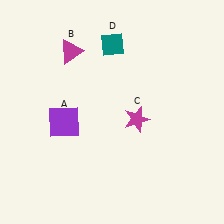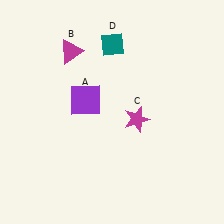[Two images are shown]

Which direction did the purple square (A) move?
The purple square (A) moved up.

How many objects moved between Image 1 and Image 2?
1 object moved between the two images.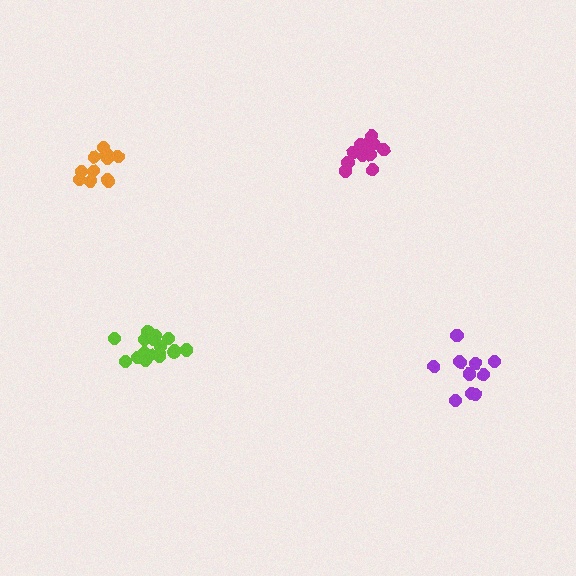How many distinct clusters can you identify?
There are 4 distinct clusters.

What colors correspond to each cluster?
The clusters are colored: orange, magenta, lime, purple.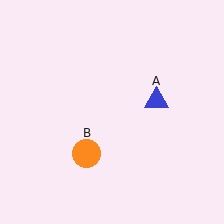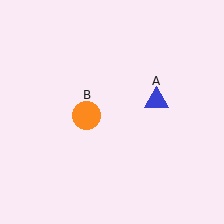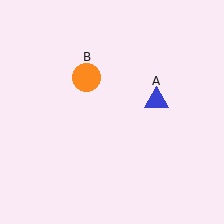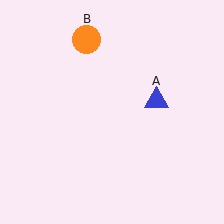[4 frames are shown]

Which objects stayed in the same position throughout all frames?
Blue triangle (object A) remained stationary.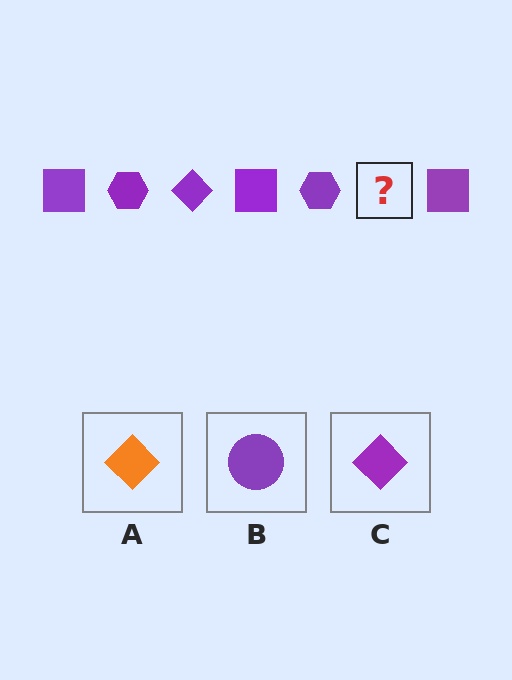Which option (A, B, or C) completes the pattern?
C.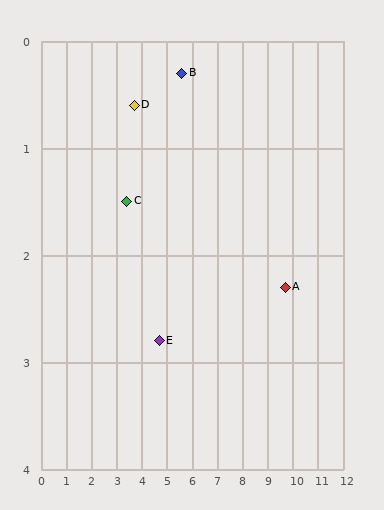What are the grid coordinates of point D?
Point D is at approximately (3.7, 0.6).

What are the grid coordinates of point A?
Point A is at approximately (9.7, 2.3).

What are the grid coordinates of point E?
Point E is at approximately (4.7, 2.8).